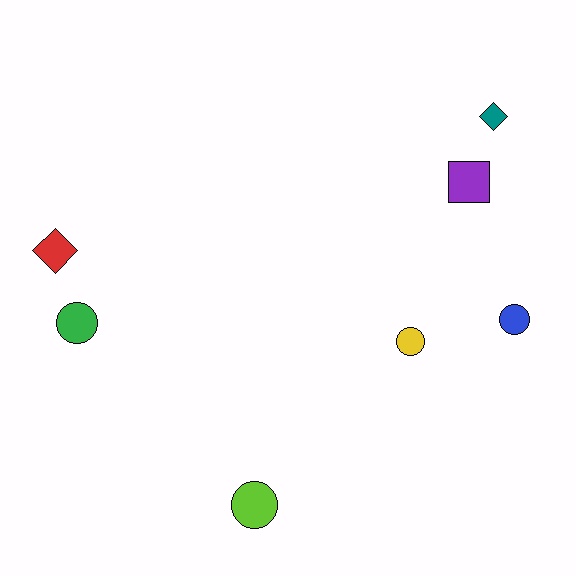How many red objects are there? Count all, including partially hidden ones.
There is 1 red object.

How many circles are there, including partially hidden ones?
There are 4 circles.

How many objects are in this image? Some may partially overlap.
There are 7 objects.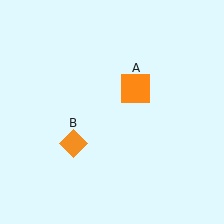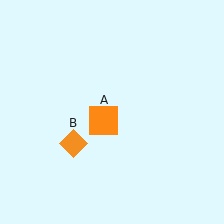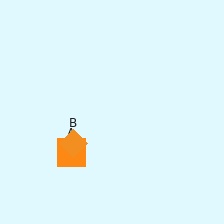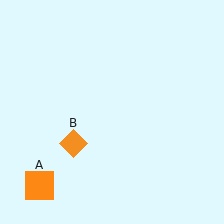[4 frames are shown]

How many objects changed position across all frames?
1 object changed position: orange square (object A).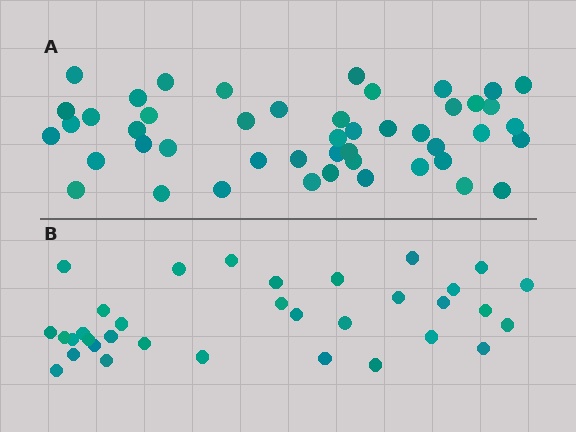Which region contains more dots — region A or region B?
Region A (the top region) has more dots.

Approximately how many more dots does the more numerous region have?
Region A has approximately 15 more dots than region B.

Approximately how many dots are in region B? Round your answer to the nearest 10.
About 30 dots. (The exact count is 34, which rounds to 30.)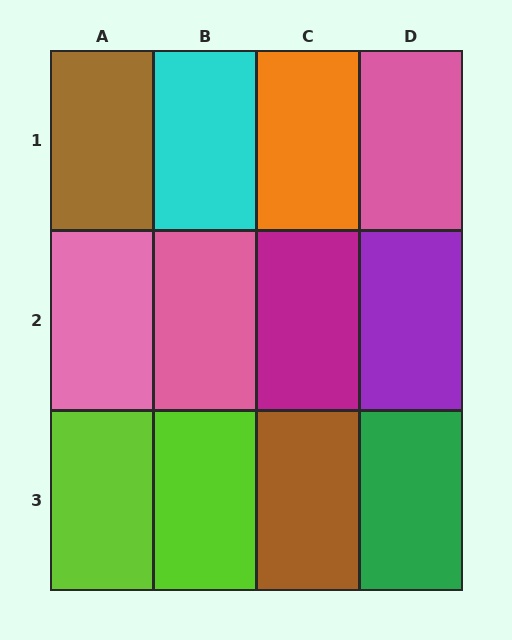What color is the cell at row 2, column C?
Magenta.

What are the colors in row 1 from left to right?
Brown, cyan, orange, pink.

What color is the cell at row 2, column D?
Purple.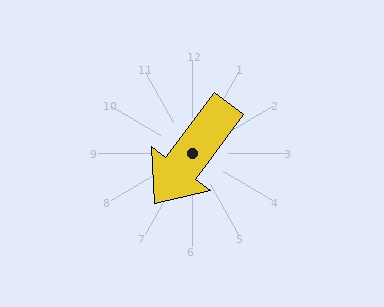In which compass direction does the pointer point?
Southwest.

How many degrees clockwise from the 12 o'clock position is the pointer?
Approximately 217 degrees.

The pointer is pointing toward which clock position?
Roughly 7 o'clock.